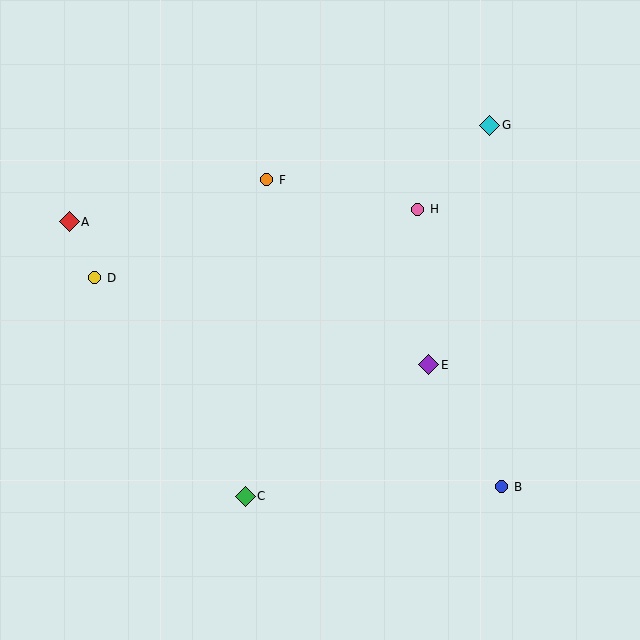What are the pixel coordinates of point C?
Point C is at (245, 496).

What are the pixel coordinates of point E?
Point E is at (429, 365).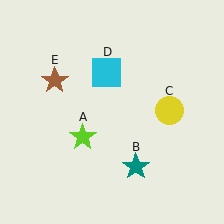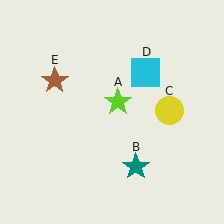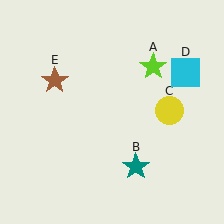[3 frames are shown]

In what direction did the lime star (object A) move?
The lime star (object A) moved up and to the right.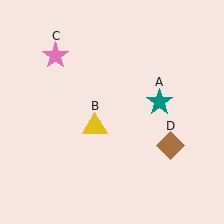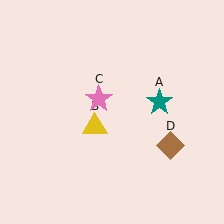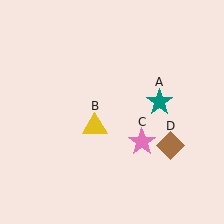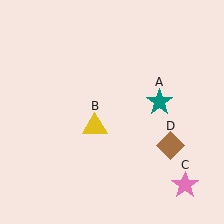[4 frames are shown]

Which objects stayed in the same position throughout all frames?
Teal star (object A) and yellow triangle (object B) and brown diamond (object D) remained stationary.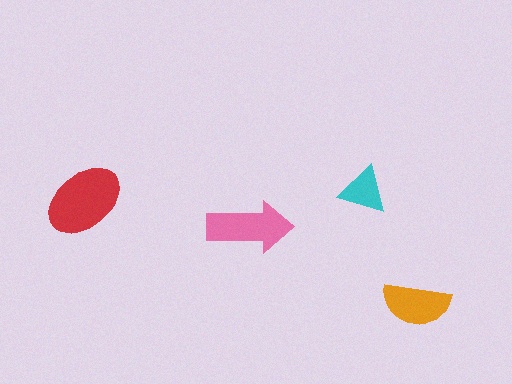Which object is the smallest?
The cyan triangle.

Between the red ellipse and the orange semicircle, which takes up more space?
The red ellipse.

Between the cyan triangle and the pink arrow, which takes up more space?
The pink arrow.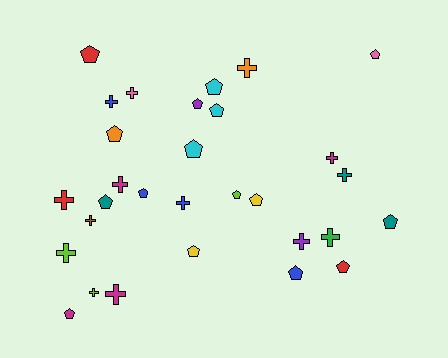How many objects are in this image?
There are 30 objects.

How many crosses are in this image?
There are 14 crosses.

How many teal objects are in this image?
There are 3 teal objects.